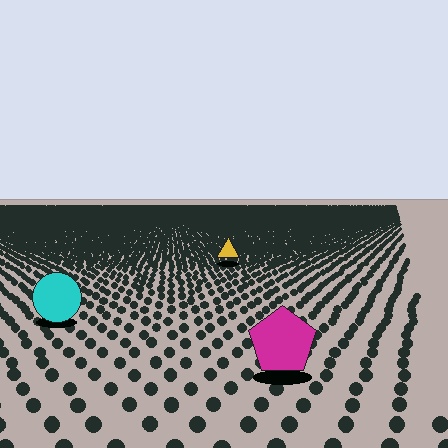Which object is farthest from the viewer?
The yellow triangle is farthest from the viewer. It appears smaller and the ground texture around it is denser.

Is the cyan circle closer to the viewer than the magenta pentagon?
No. The magenta pentagon is closer — you can tell from the texture gradient: the ground texture is coarser near it.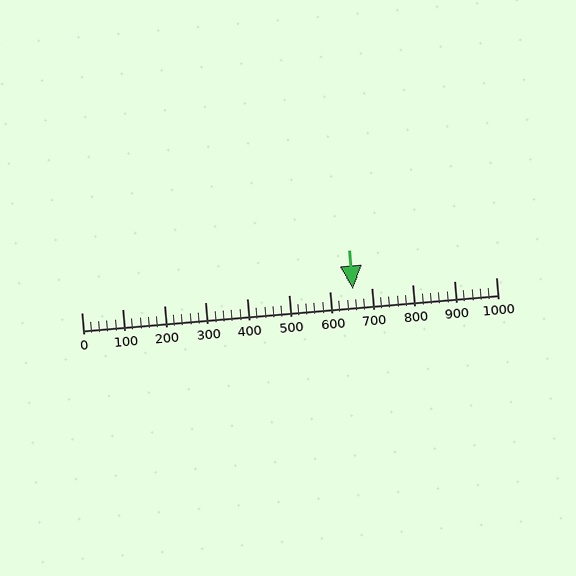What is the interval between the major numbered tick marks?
The major tick marks are spaced 100 units apart.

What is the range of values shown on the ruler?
The ruler shows values from 0 to 1000.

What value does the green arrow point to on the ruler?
The green arrow points to approximately 654.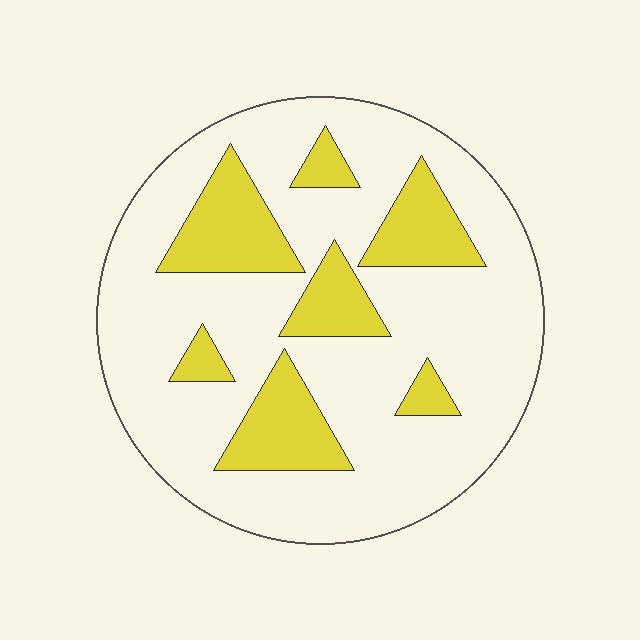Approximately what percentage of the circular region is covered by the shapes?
Approximately 25%.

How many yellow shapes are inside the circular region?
7.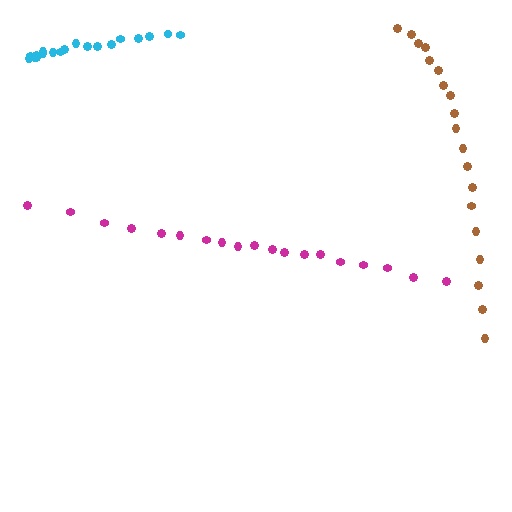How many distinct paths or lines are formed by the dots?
There are 3 distinct paths.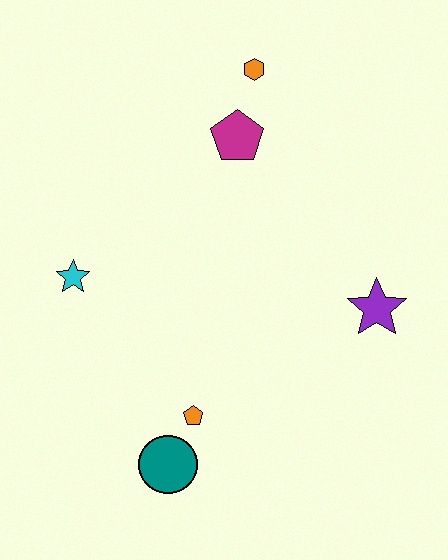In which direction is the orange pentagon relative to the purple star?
The orange pentagon is to the left of the purple star.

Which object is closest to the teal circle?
The orange pentagon is closest to the teal circle.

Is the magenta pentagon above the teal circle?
Yes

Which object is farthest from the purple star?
The cyan star is farthest from the purple star.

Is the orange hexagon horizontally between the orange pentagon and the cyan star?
No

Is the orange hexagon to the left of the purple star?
Yes